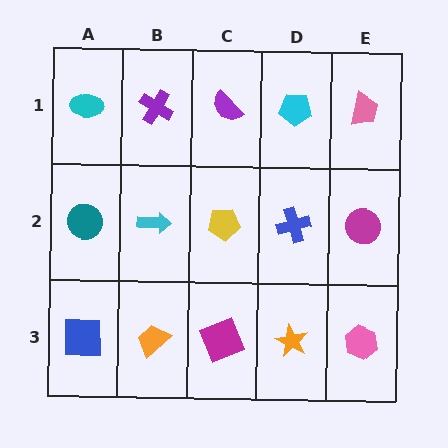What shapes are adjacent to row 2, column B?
A purple cross (row 1, column B), an orange trapezoid (row 3, column B), a teal circle (row 2, column A), a yellow pentagon (row 2, column C).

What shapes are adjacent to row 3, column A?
A teal circle (row 2, column A), an orange trapezoid (row 3, column B).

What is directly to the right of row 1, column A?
A purple cross.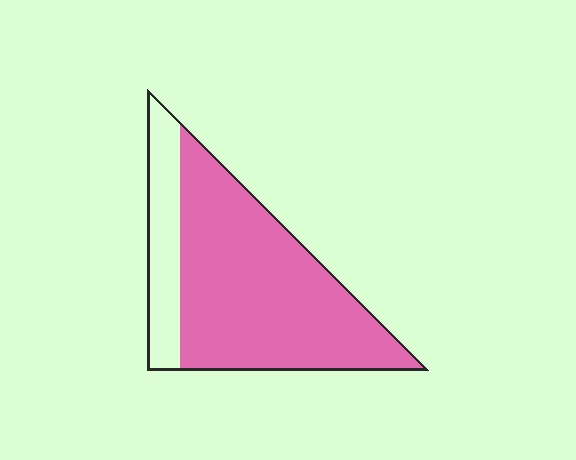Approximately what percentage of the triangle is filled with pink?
Approximately 80%.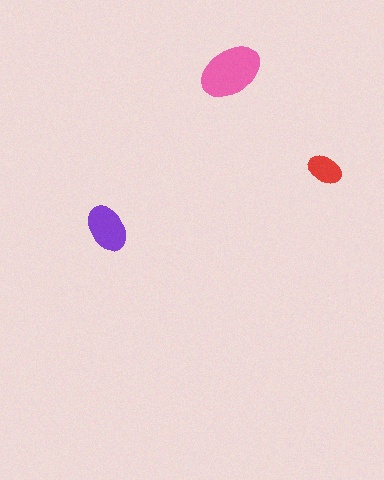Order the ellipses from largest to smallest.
the pink one, the purple one, the red one.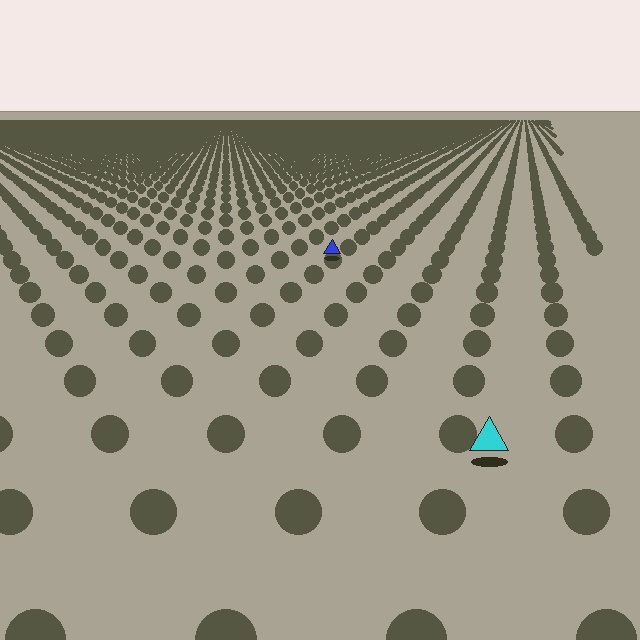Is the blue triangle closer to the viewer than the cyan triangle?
No. The cyan triangle is closer — you can tell from the texture gradient: the ground texture is coarser near it.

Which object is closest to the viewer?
The cyan triangle is closest. The texture marks near it are larger and more spread out.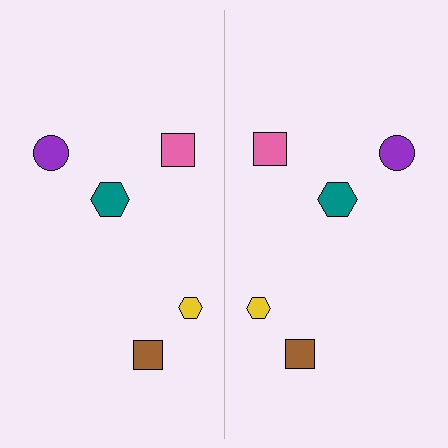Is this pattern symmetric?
Yes, this pattern has bilateral (reflection) symmetry.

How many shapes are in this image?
There are 10 shapes in this image.